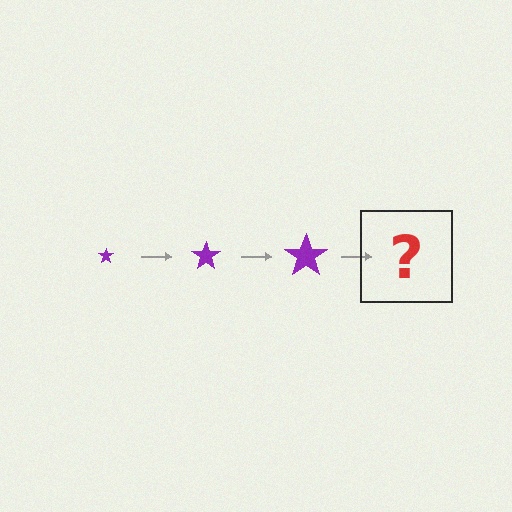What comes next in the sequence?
The next element should be a purple star, larger than the previous one.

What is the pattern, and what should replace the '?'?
The pattern is that the star gets progressively larger each step. The '?' should be a purple star, larger than the previous one.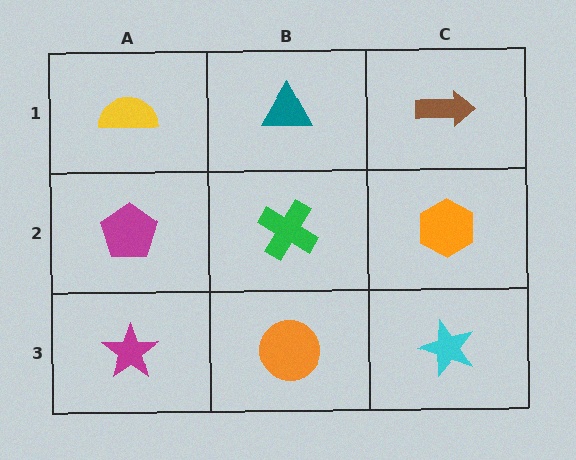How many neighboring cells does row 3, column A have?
2.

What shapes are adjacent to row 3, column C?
An orange hexagon (row 2, column C), an orange circle (row 3, column B).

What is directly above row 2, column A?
A yellow semicircle.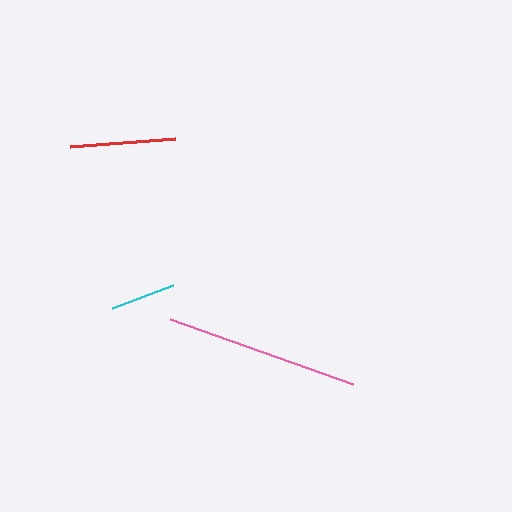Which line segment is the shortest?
The cyan line is the shortest at approximately 65 pixels.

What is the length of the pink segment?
The pink segment is approximately 194 pixels long.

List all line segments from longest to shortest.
From longest to shortest: pink, red, cyan.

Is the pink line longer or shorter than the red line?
The pink line is longer than the red line.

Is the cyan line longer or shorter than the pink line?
The pink line is longer than the cyan line.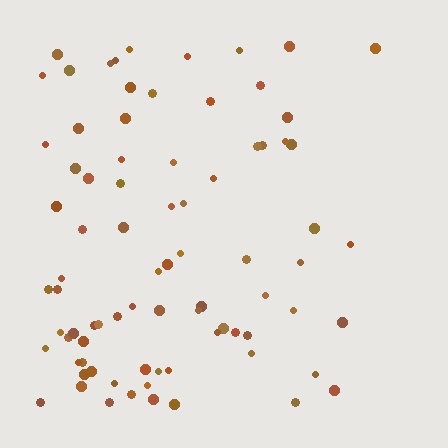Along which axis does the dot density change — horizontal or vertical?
Horizontal.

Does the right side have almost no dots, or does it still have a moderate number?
Still a moderate number, just noticeably fewer than the left.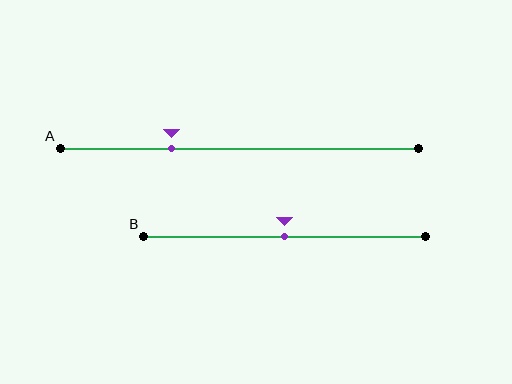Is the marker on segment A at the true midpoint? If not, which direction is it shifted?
No, the marker on segment A is shifted to the left by about 19% of the segment length.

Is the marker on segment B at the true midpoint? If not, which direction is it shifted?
Yes, the marker on segment B is at the true midpoint.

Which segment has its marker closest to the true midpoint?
Segment B has its marker closest to the true midpoint.